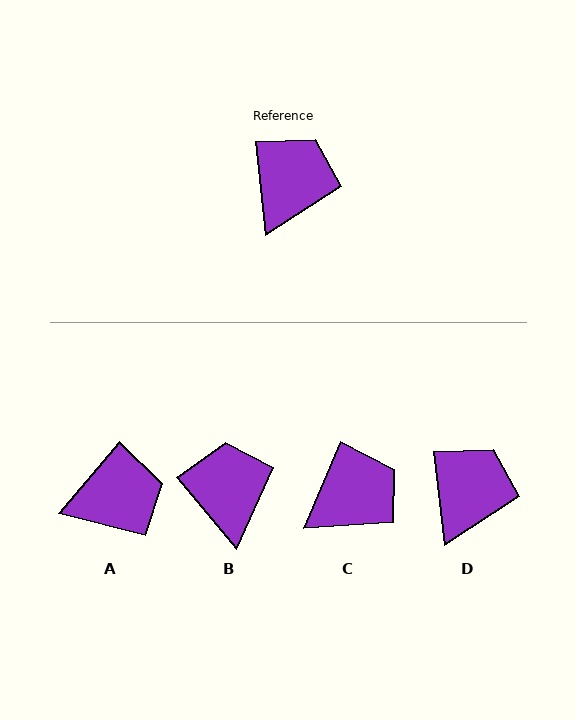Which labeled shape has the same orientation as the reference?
D.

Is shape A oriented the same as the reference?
No, it is off by about 46 degrees.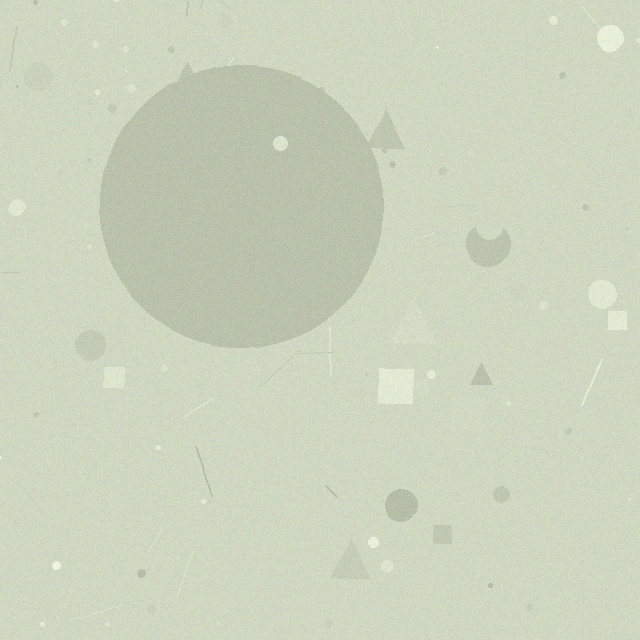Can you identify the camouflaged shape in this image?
The camouflaged shape is a circle.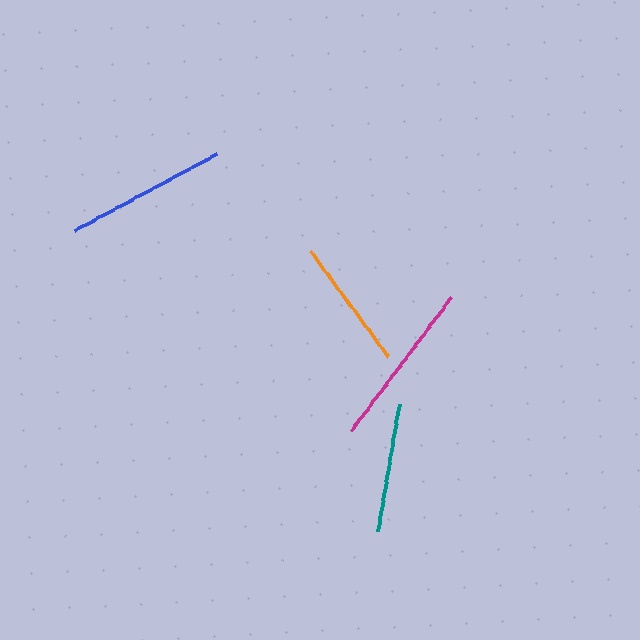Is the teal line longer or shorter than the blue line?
The blue line is longer than the teal line.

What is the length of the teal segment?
The teal segment is approximately 129 pixels long.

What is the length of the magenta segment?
The magenta segment is approximately 167 pixels long.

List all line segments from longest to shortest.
From longest to shortest: magenta, blue, orange, teal.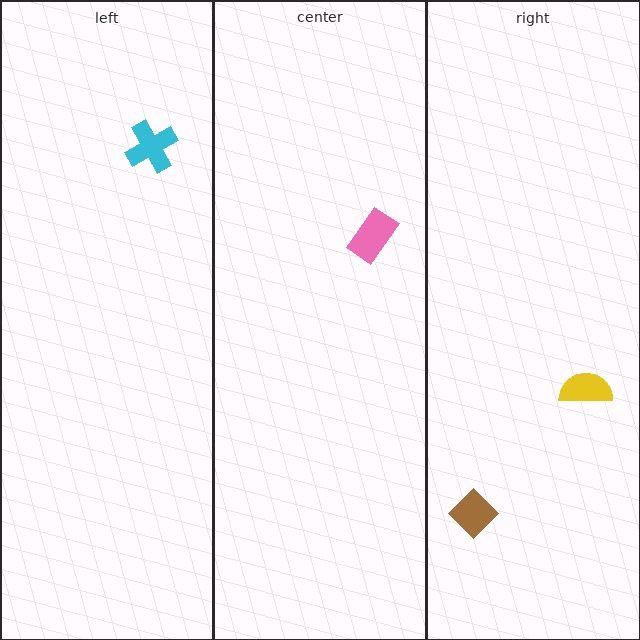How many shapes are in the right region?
2.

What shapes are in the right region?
The yellow semicircle, the brown diamond.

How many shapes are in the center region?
1.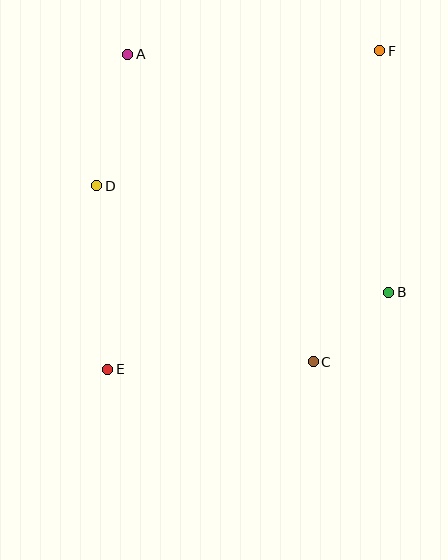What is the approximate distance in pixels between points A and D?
The distance between A and D is approximately 135 pixels.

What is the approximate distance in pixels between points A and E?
The distance between A and E is approximately 316 pixels.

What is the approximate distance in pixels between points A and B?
The distance between A and B is approximately 353 pixels.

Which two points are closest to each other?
Points B and C are closest to each other.